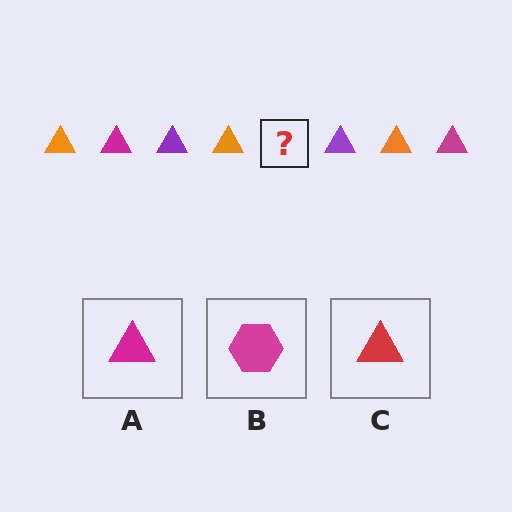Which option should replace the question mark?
Option A.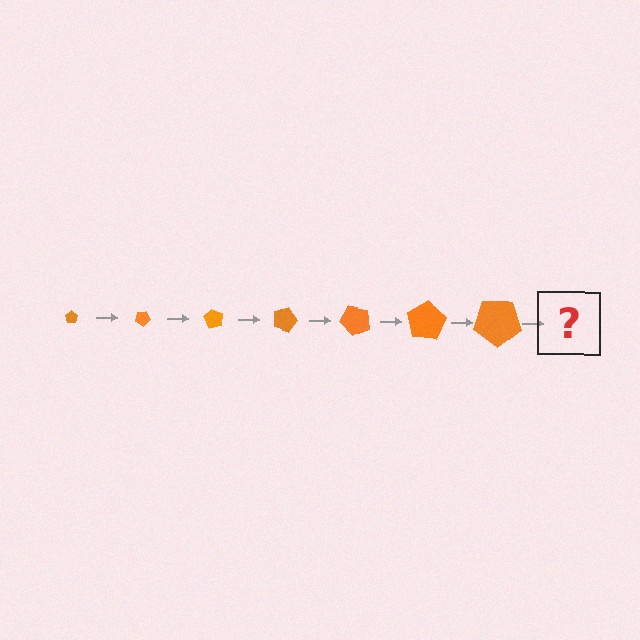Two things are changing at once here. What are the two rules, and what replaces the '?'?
The two rules are that the pentagon grows larger each step and it rotates 30 degrees each step. The '?' should be a pentagon, larger than the previous one and rotated 210 degrees from the start.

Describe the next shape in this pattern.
It should be a pentagon, larger than the previous one and rotated 210 degrees from the start.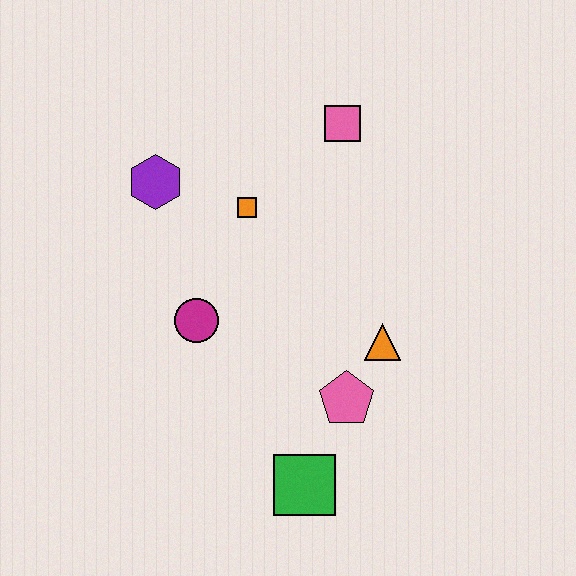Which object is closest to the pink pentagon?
The orange triangle is closest to the pink pentagon.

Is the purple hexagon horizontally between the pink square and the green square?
No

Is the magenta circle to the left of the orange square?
Yes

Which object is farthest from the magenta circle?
The pink square is farthest from the magenta circle.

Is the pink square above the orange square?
Yes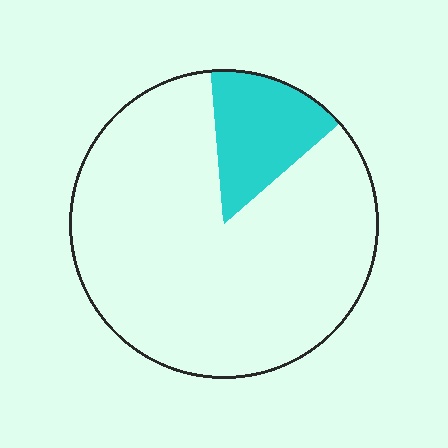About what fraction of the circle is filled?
About one sixth (1/6).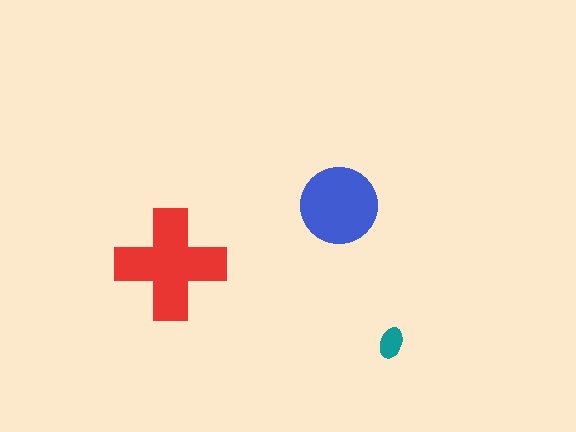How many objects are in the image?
There are 3 objects in the image.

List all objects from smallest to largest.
The teal ellipse, the blue circle, the red cross.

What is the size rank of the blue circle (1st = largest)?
2nd.